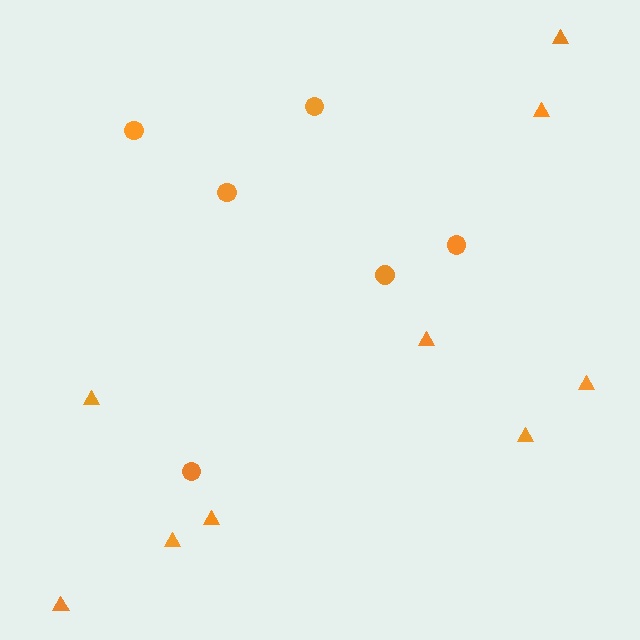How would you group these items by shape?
There are 2 groups: one group of circles (6) and one group of triangles (9).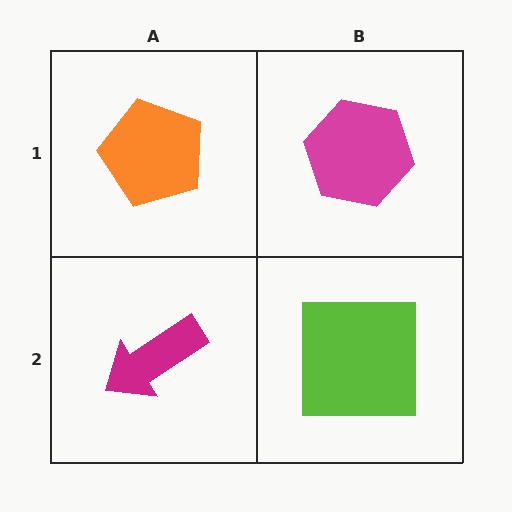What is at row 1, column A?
An orange pentagon.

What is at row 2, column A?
A magenta arrow.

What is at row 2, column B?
A lime square.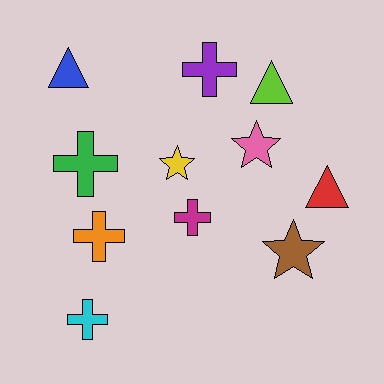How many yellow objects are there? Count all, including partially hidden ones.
There is 1 yellow object.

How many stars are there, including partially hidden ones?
There are 3 stars.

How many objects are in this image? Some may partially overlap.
There are 11 objects.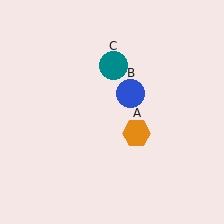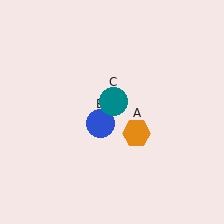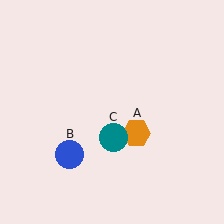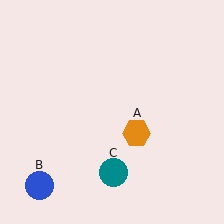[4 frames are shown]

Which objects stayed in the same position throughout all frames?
Orange hexagon (object A) remained stationary.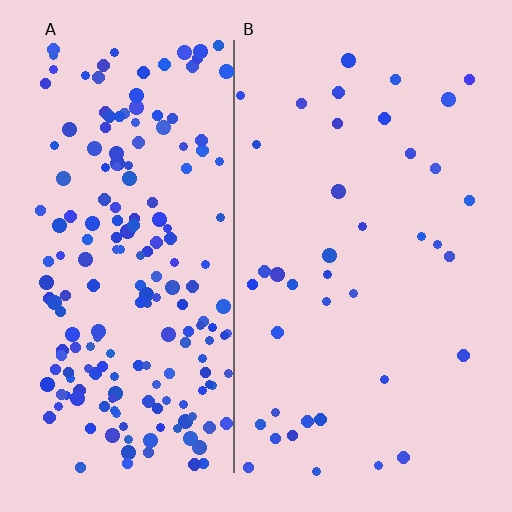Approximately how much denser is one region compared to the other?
Approximately 4.9× — region A over region B.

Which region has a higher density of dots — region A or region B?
A (the left).